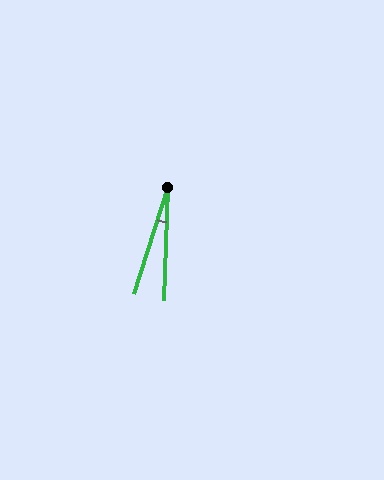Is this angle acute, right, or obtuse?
It is acute.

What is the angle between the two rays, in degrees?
Approximately 16 degrees.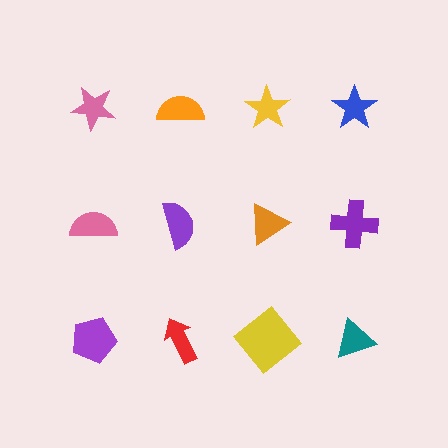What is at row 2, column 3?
An orange triangle.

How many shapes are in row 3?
4 shapes.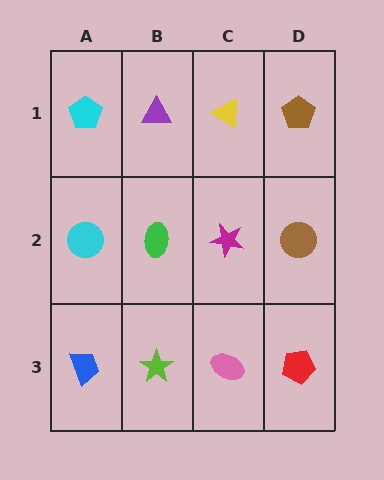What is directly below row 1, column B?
A green ellipse.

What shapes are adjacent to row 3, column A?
A cyan circle (row 2, column A), a lime star (row 3, column B).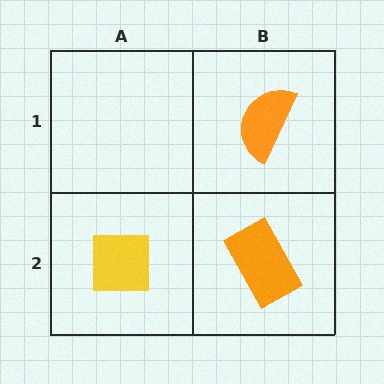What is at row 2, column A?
A yellow square.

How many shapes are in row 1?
1 shape.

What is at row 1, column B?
An orange semicircle.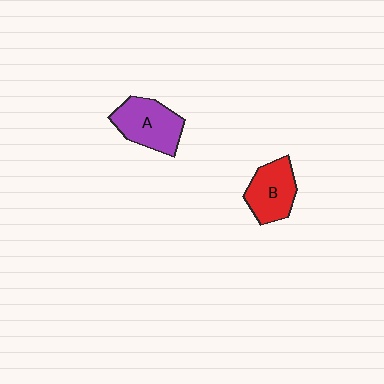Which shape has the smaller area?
Shape B (red).